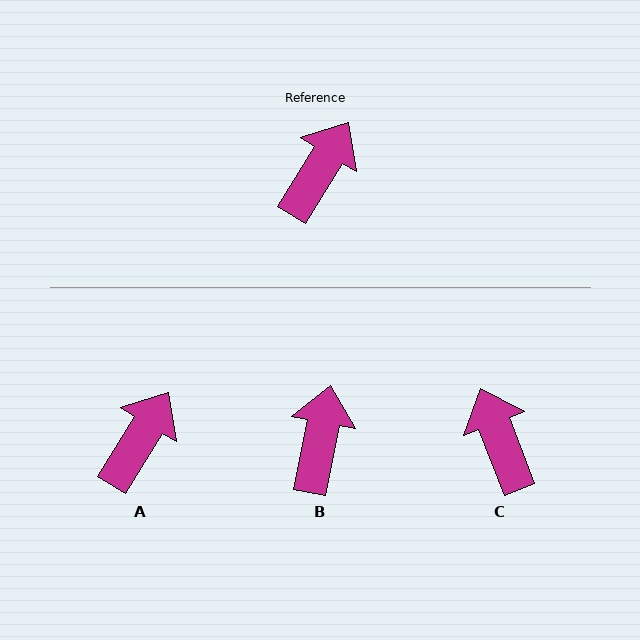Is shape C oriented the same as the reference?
No, it is off by about 52 degrees.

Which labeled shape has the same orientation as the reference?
A.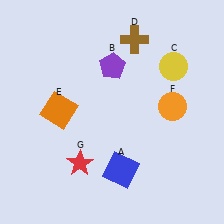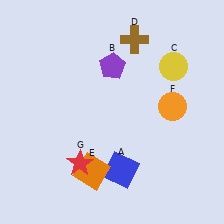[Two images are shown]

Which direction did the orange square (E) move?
The orange square (E) moved down.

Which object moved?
The orange square (E) moved down.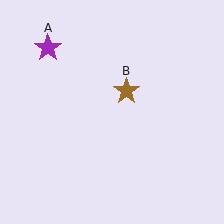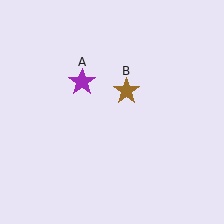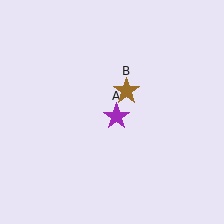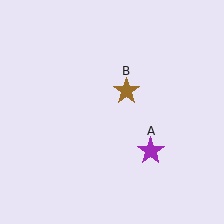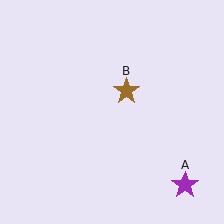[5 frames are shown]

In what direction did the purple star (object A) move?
The purple star (object A) moved down and to the right.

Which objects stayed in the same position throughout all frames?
Brown star (object B) remained stationary.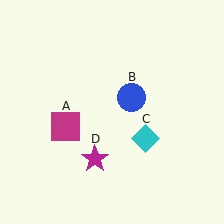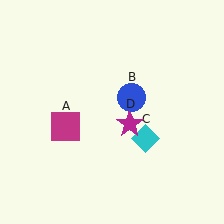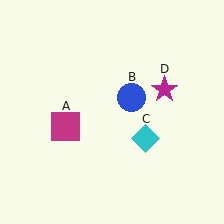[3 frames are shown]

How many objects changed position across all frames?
1 object changed position: magenta star (object D).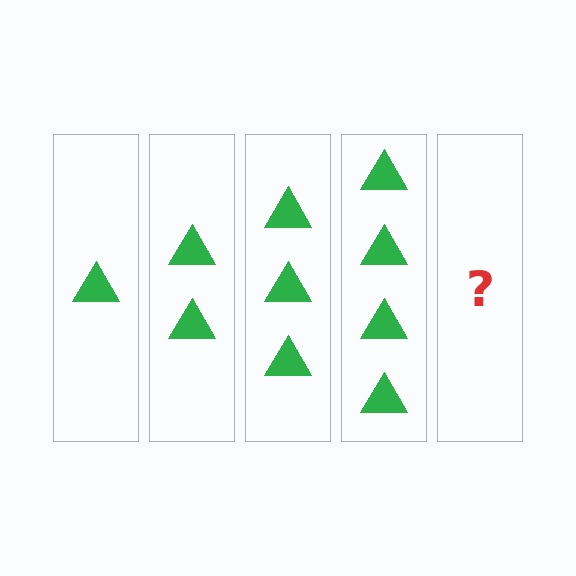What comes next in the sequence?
The next element should be 5 triangles.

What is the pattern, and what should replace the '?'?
The pattern is that each step adds one more triangle. The '?' should be 5 triangles.